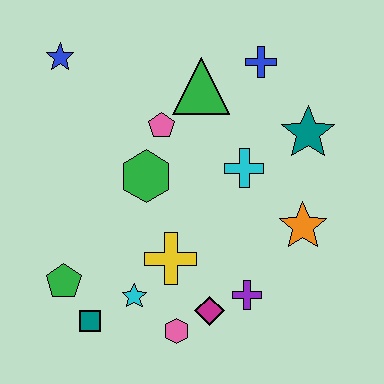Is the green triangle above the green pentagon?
Yes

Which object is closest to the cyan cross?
The teal star is closest to the cyan cross.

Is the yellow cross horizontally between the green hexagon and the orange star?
Yes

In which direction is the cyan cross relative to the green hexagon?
The cyan cross is to the right of the green hexagon.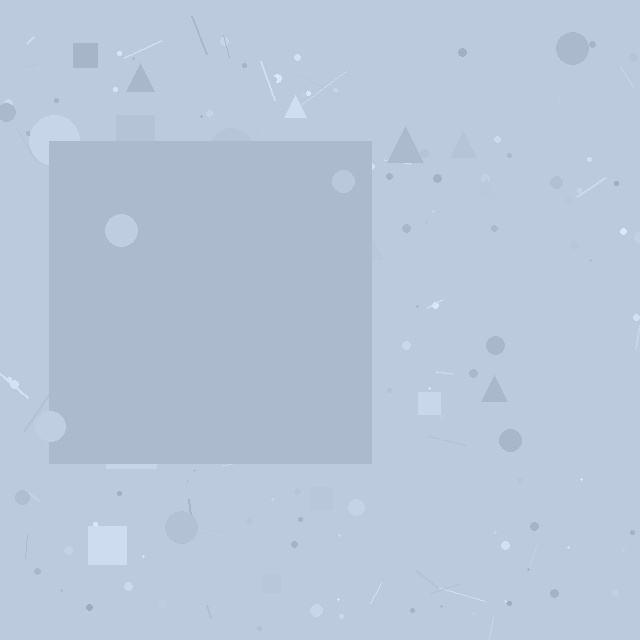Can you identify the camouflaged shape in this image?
The camouflaged shape is a square.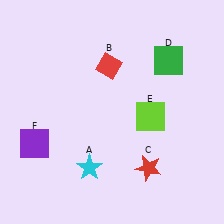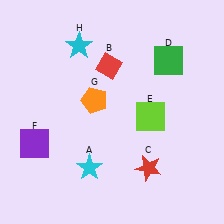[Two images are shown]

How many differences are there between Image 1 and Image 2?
There are 2 differences between the two images.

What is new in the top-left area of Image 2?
A cyan star (H) was added in the top-left area of Image 2.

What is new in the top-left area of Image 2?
An orange pentagon (G) was added in the top-left area of Image 2.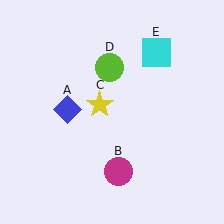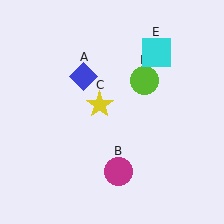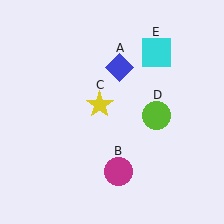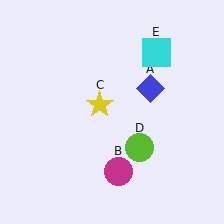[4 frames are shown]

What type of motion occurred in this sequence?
The blue diamond (object A), lime circle (object D) rotated clockwise around the center of the scene.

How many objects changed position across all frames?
2 objects changed position: blue diamond (object A), lime circle (object D).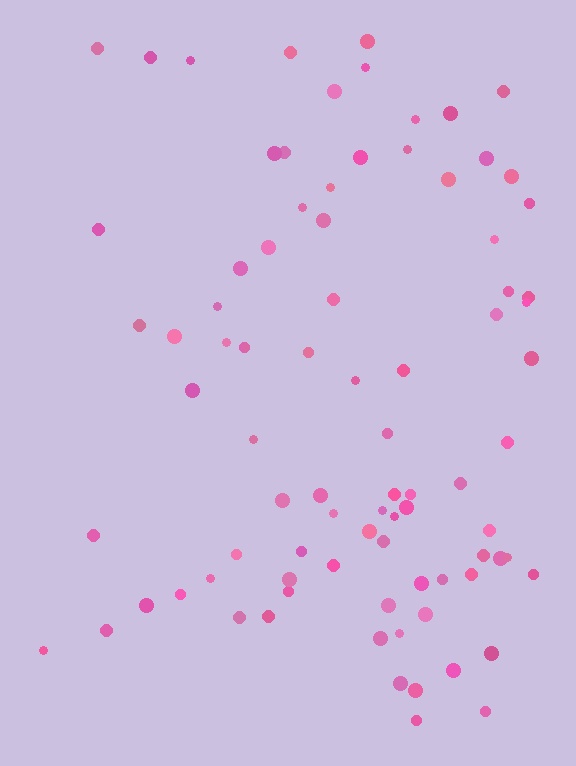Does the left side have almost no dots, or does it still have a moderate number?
Still a moderate number, just noticeably fewer than the right.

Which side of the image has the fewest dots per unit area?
The left.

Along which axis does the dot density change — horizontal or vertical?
Horizontal.